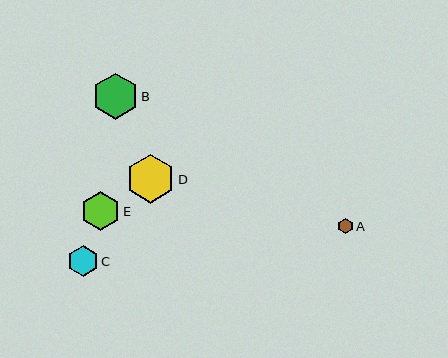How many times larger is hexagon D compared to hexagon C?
Hexagon D is approximately 1.6 times the size of hexagon C.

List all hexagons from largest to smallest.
From largest to smallest: D, B, E, C, A.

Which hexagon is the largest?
Hexagon D is the largest with a size of approximately 49 pixels.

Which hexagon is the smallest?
Hexagon A is the smallest with a size of approximately 16 pixels.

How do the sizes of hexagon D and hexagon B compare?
Hexagon D and hexagon B are approximately the same size.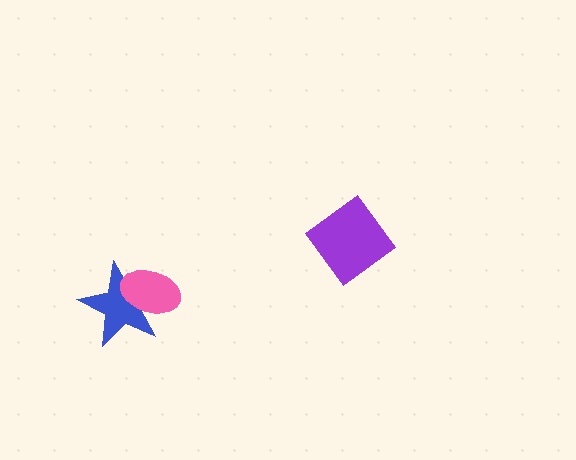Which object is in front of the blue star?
The pink ellipse is in front of the blue star.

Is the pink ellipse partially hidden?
No, no other shape covers it.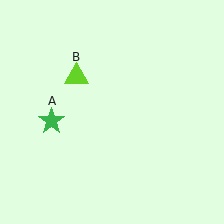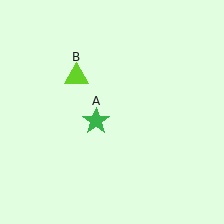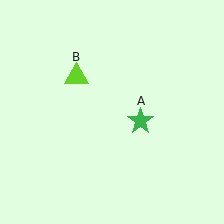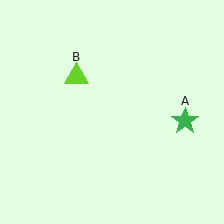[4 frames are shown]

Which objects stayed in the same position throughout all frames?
Lime triangle (object B) remained stationary.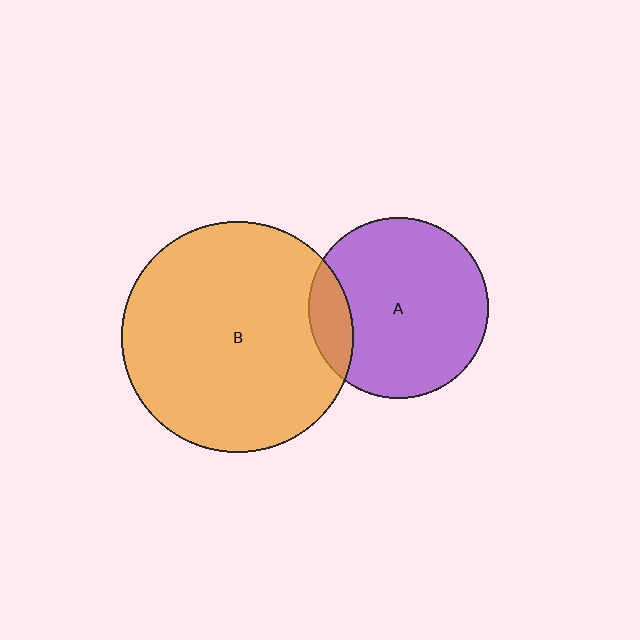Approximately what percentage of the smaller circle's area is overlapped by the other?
Approximately 15%.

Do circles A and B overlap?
Yes.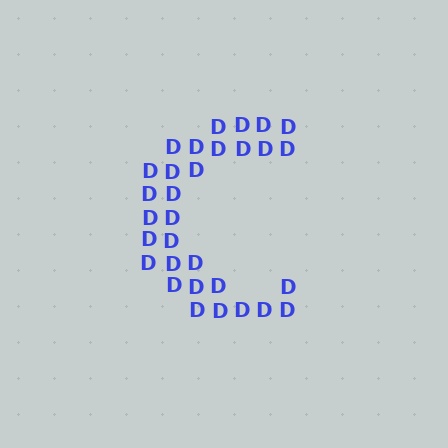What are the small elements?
The small elements are letter D's.